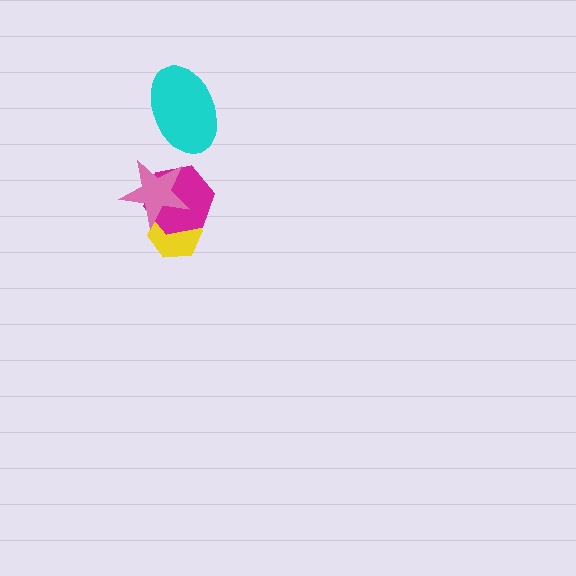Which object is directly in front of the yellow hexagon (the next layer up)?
The magenta hexagon is directly in front of the yellow hexagon.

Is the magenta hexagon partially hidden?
Yes, it is partially covered by another shape.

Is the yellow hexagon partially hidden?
Yes, it is partially covered by another shape.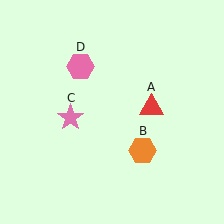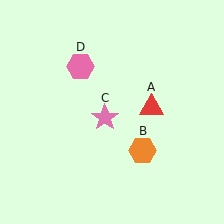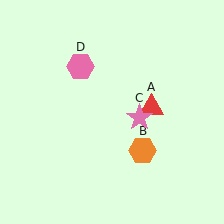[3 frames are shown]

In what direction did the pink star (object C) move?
The pink star (object C) moved right.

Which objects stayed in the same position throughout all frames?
Red triangle (object A) and orange hexagon (object B) and pink hexagon (object D) remained stationary.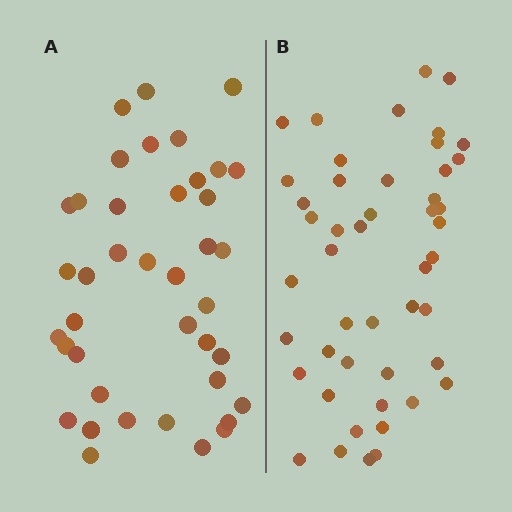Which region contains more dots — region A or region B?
Region B (the right region) has more dots.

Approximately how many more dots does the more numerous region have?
Region B has roughly 8 or so more dots than region A.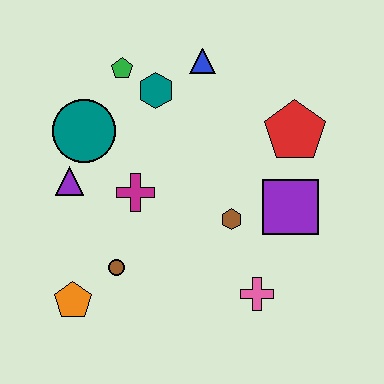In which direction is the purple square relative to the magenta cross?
The purple square is to the right of the magenta cross.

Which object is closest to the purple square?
The brown hexagon is closest to the purple square.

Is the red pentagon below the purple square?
No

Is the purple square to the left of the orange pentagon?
No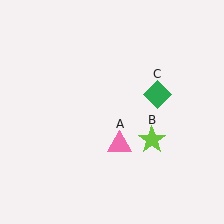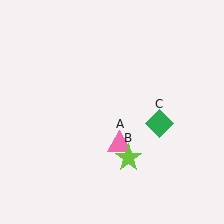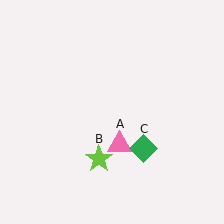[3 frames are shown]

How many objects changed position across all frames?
2 objects changed position: lime star (object B), green diamond (object C).